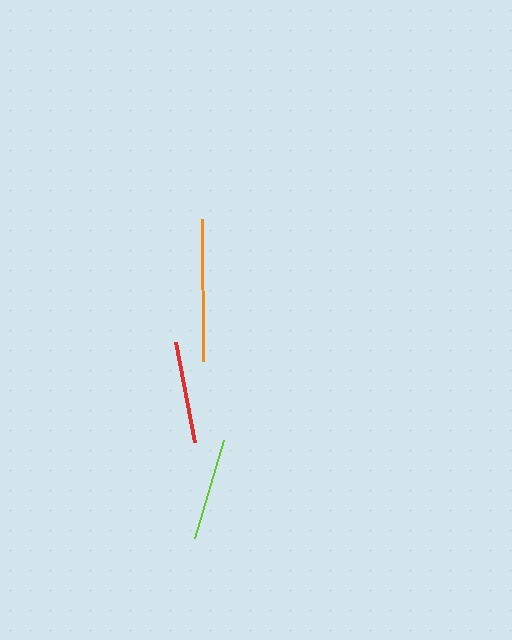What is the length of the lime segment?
The lime segment is approximately 102 pixels long.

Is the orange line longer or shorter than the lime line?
The orange line is longer than the lime line.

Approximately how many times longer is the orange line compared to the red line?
The orange line is approximately 1.4 times the length of the red line.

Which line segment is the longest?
The orange line is the longest at approximately 142 pixels.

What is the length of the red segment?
The red segment is approximately 102 pixels long.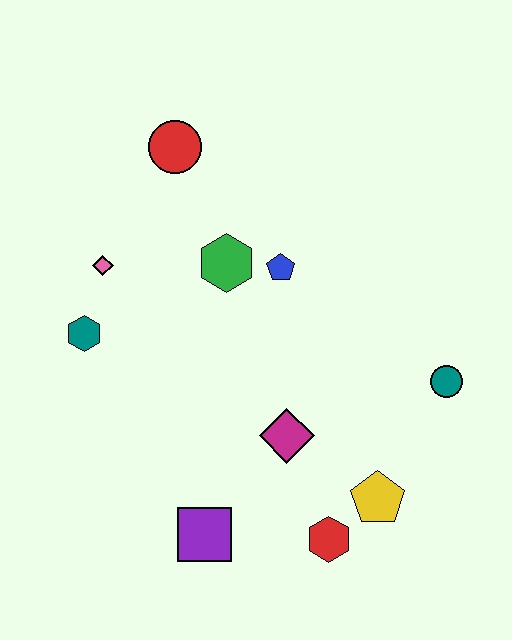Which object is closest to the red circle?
The green hexagon is closest to the red circle.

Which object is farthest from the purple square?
The red circle is farthest from the purple square.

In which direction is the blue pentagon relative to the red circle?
The blue pentagon is below the red circle.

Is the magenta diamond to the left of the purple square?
No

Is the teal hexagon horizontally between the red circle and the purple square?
No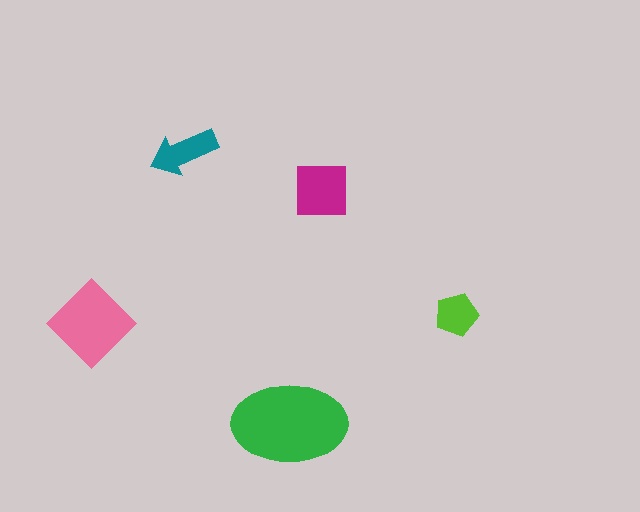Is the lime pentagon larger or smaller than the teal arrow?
Smaller.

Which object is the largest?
The green ellipse.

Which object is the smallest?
The lime pentagon.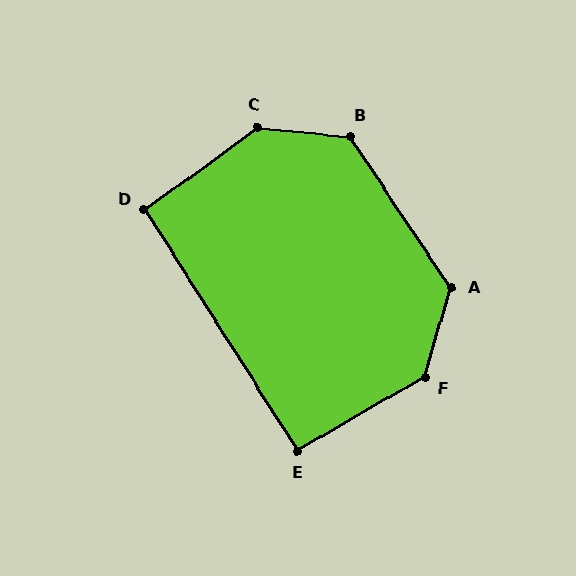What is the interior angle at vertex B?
Approximately 130 degrees (obtuse).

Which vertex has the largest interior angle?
C, at approximately 138 degrees.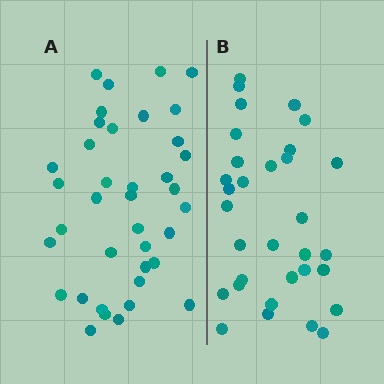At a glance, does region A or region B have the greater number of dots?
Region A (the left region) has more dots.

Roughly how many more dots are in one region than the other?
Region A has about 6 more dots than region B.